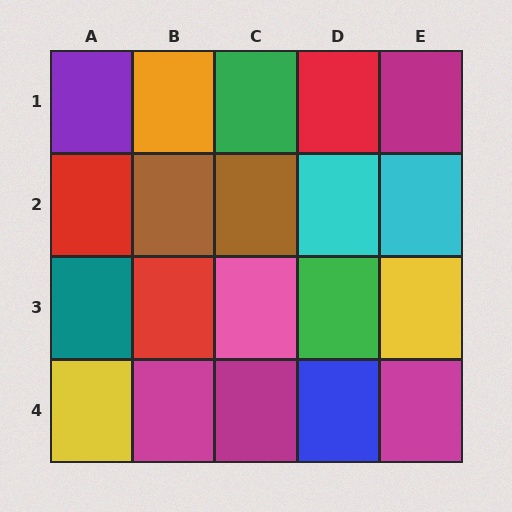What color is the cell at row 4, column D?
Blue.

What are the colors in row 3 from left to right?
Teal, red, pink, green, yellow.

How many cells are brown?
2 cells are brown.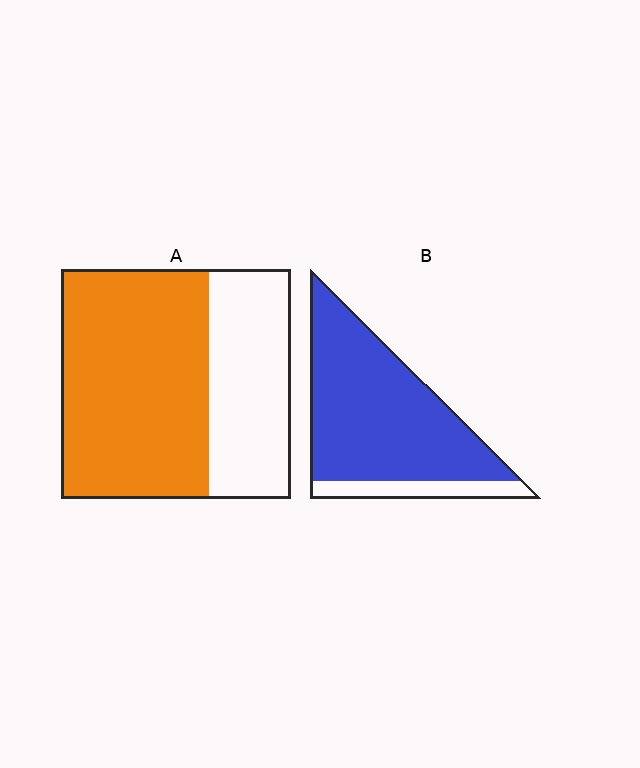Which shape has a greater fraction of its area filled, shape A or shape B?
Shape B.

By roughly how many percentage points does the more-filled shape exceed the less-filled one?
By roughly 20 percentage points (B over A).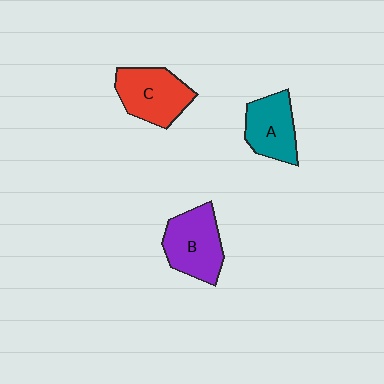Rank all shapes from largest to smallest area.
From largest to smallest: B (purple), C (red), A (teal).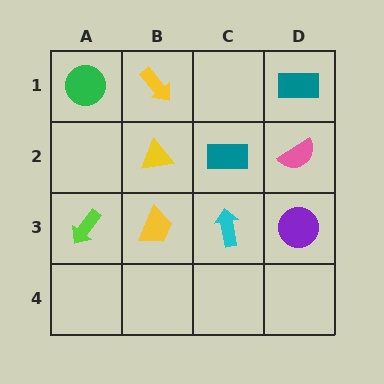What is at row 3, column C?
A cyan arrow.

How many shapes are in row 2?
3 shapes.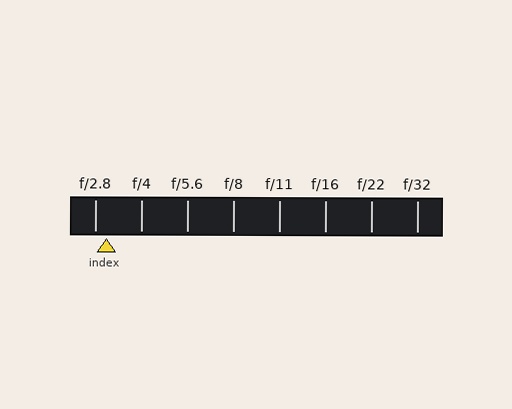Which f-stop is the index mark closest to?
The index mark is closest to f/2.8.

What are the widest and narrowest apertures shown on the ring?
The widest aperture shown is f/2.8 and the narrowest is f/32.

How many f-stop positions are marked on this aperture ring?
There are 8 f-stop positions marked.